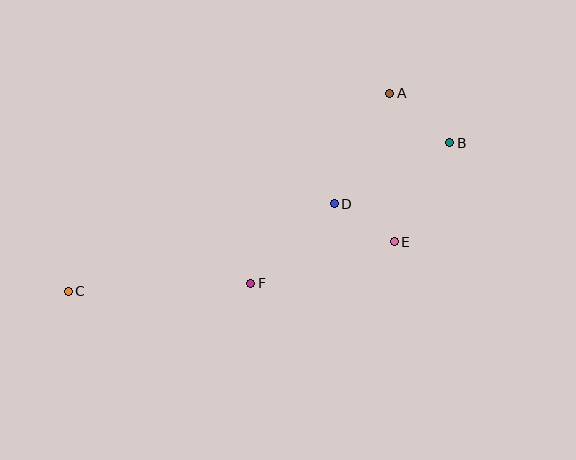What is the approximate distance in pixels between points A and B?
The distance between A and B is approximately 78 pixels.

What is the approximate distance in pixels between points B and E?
The distance between B and E is approximately 113 pixels.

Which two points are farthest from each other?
Points B and C are farthest from each other.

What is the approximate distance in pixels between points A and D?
The distance between A and D is approximately 124 pixels.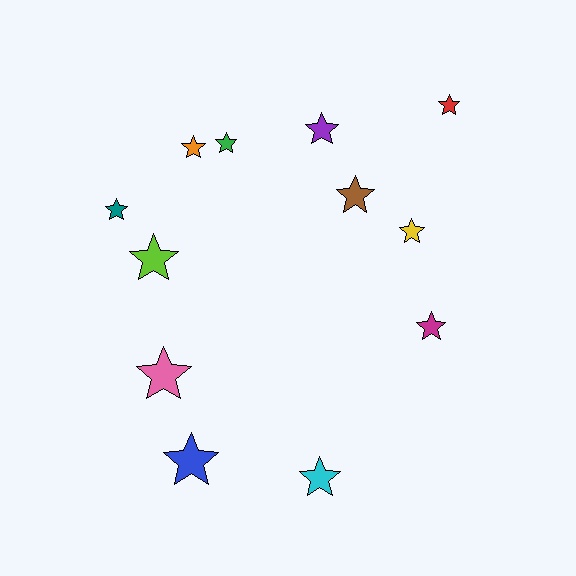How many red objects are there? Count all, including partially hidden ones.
There is 1 red object.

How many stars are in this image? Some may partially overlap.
There are 12 stars.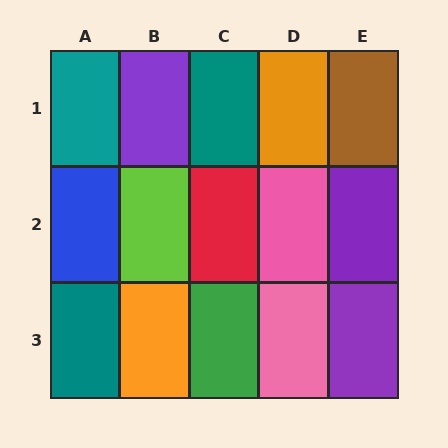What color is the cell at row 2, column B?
Lime.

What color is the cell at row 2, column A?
Blue.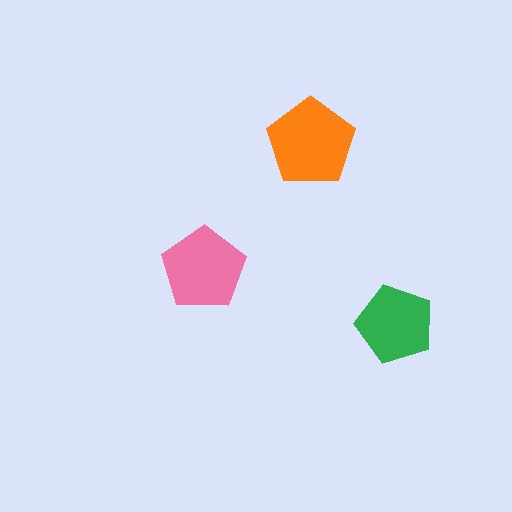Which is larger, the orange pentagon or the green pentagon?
The orange one.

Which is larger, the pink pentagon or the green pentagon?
The pink one.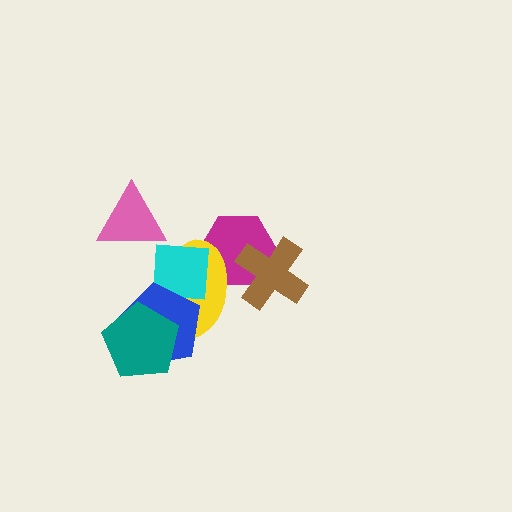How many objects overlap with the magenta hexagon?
2 objects overlap with the magenta hexagon.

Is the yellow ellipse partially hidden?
Yes, it is partially covered by another shape.